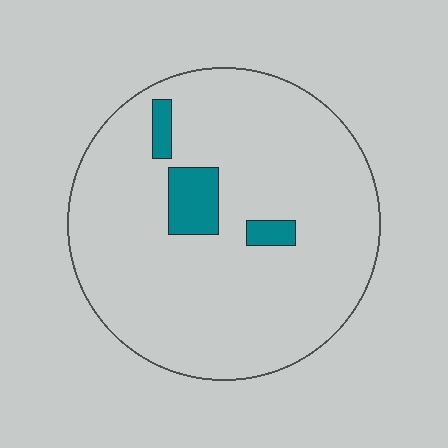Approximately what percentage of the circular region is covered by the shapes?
Approximately 10%.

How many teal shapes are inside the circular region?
3.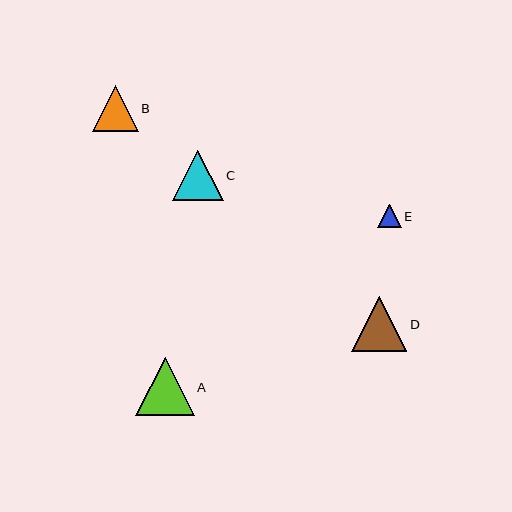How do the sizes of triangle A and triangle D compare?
Triangle A and triangle D are approximately the same size.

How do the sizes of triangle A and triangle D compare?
Triangle A and triangle D are approximately the same size.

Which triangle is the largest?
Triangle A is the largest with a size of approximately 59 pixels.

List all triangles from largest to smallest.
From largest to smallest: A, D, C, B, E.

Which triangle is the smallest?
Triangle E is the smallest with a size of approximately 23 pixels.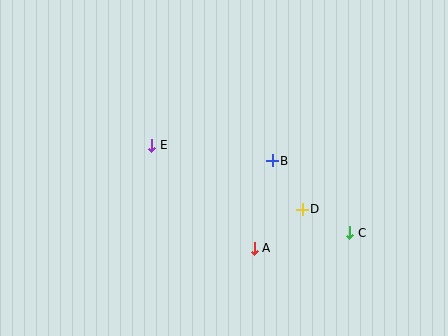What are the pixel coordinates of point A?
Point A is at (254, 248).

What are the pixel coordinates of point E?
Point E is at (152, 145).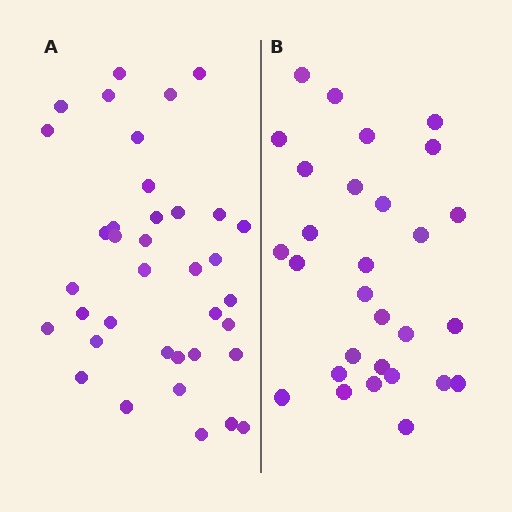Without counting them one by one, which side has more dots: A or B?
Region A (the left region) has more dots.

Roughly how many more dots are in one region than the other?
Region A has roughly 8 or so more dots than region B.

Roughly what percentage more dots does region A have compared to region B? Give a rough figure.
About 30% more.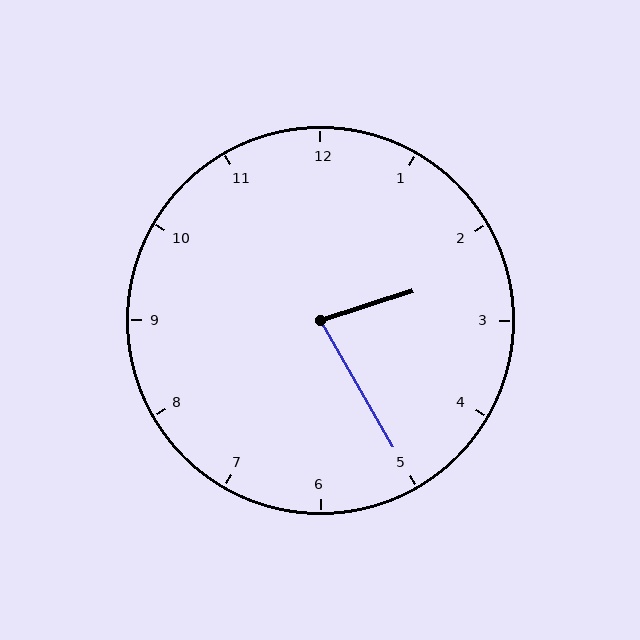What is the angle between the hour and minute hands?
Approximately 78 degrees.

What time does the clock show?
2:25.